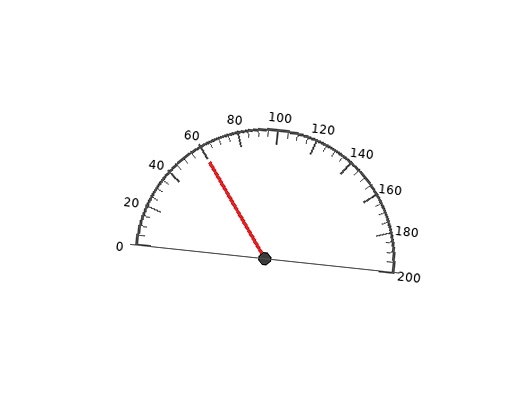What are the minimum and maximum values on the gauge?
The gauge ranges from 0 to 200.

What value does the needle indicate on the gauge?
The needle indicates approximately 60.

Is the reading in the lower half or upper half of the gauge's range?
The reading is in the lower half of the range (0 to 200).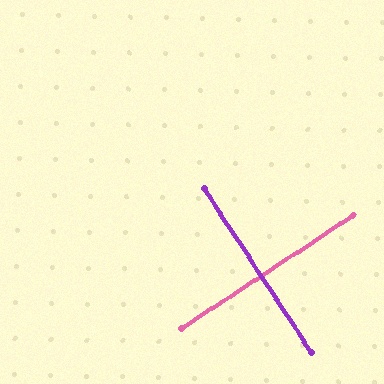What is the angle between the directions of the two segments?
Approximately 90 degrees.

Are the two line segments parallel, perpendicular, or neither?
Perpendicular — they meet at approximately 90°.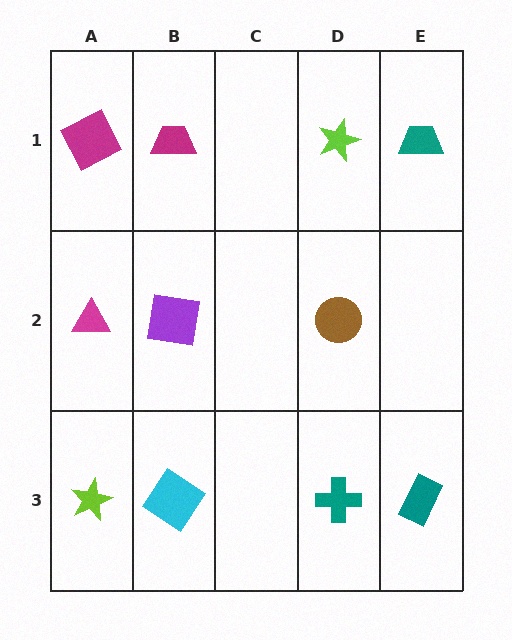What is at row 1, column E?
A teal trapezoid.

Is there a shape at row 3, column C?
No, that cell is empty.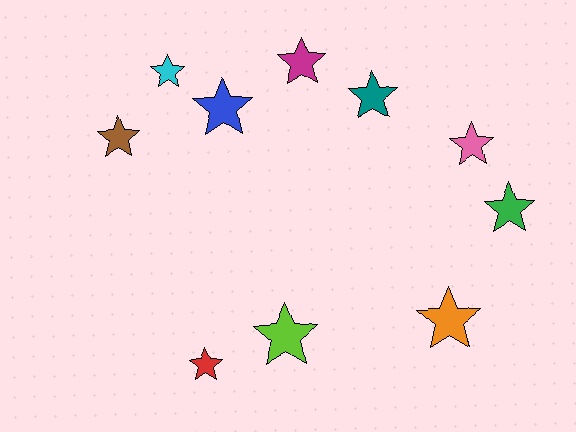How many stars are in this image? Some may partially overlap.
There are 10 stars.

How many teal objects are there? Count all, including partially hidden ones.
There is 1 teal object.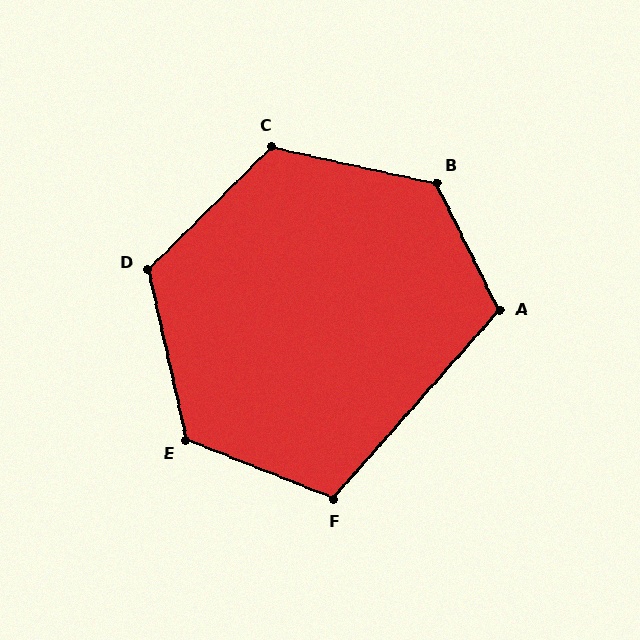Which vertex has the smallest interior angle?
F, at approximately 109 degrees.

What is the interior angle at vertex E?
Approximately 125 degrees (obtuse).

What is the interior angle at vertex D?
Approximately 122 degrees (obtuse).